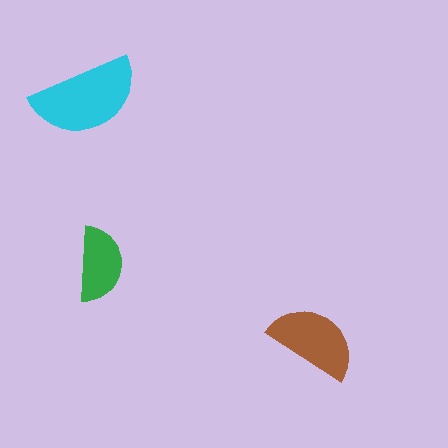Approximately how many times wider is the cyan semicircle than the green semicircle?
About 1.5 times wider.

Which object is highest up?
The cyan semicircle is topmost.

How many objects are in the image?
There are 3 objects in the image.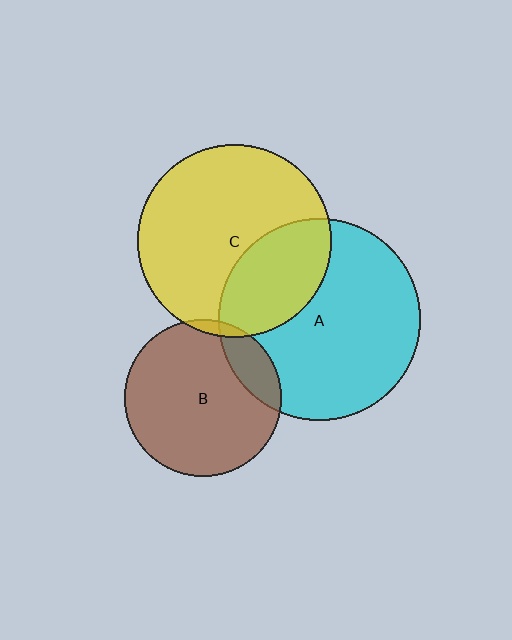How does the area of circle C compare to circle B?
Approximately 1.5 times.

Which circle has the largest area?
Circle A (cyan).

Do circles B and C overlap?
Yes.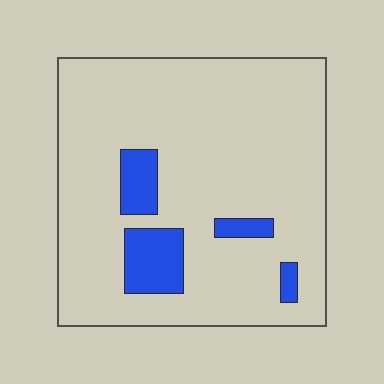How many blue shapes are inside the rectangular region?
4.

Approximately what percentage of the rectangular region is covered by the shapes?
Approximately 10%.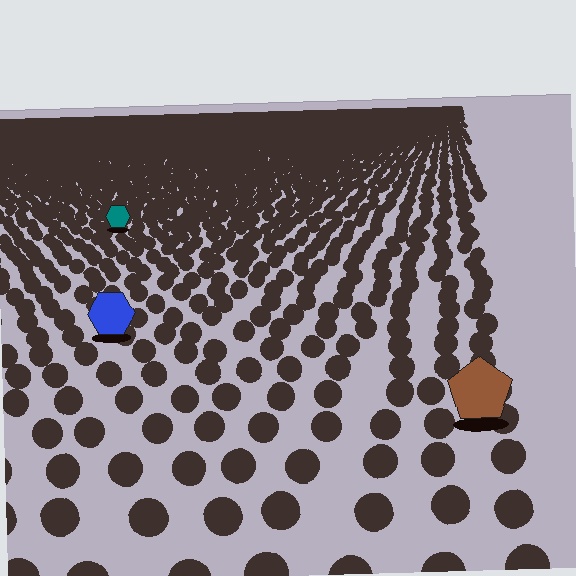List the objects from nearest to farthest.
From nearest to farthest: the brown pentagon, the blue hexagon, the teal hexagon.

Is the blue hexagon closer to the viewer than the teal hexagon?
Yes. The blue hexagon is closer — you can tell from the texture gradient: the ground texture is coarser near it.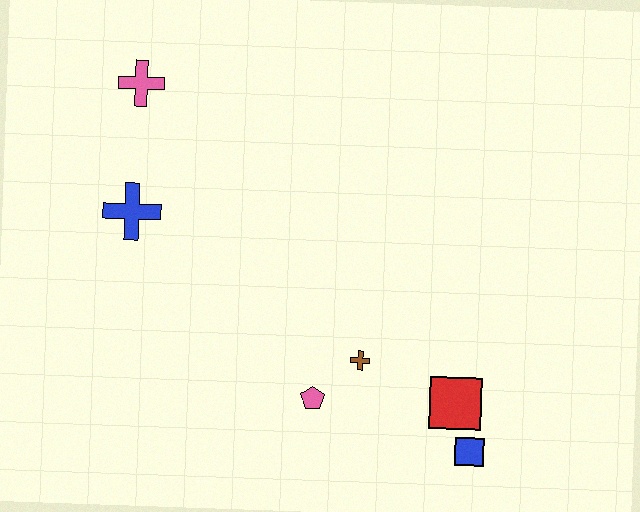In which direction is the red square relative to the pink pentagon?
The red square is to the right of the pink pentagon.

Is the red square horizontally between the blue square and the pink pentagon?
Yes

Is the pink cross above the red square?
Yes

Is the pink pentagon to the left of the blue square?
Yes